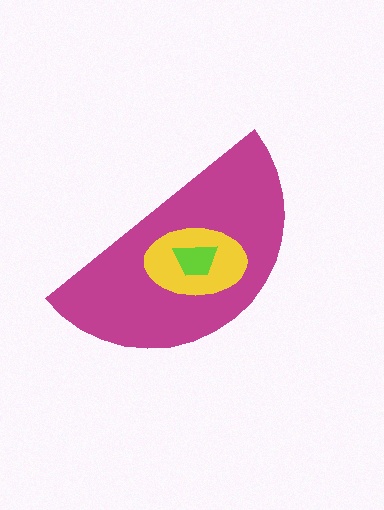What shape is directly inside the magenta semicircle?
The yellow ellipse.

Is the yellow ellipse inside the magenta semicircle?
Yes.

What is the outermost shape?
The magenta semicircle.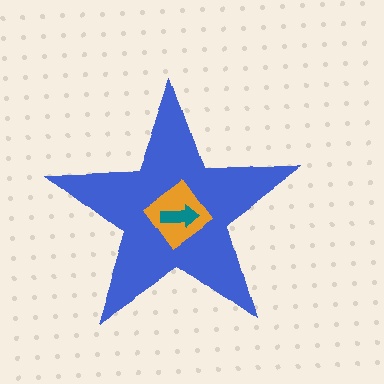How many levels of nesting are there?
3.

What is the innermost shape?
The teal arrow.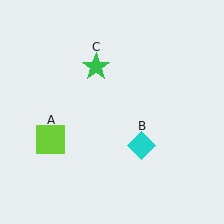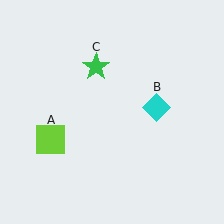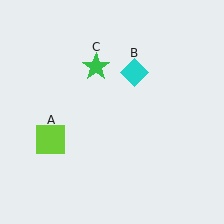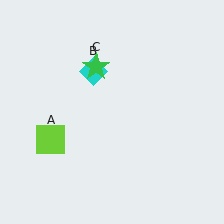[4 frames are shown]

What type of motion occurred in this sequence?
The cyan diamond (object B) rotated counterclockwise around the center of the scene.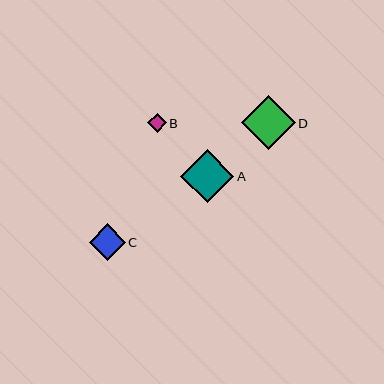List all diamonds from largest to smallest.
From largest to smallest: D, A, C, B.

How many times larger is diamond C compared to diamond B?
Diamond C is approximately 2.0 times the size of diamond B.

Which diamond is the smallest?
Diamond B is the smallest with a size of approximately 19 pixels.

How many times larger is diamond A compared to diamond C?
Diamond A is approximately 1.5 times the size of diamond C.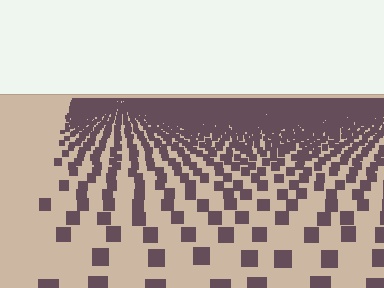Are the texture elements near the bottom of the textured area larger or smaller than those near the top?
Larger. Near the bottom, elements are closer to the viewer and appear at a bigger on-screen size.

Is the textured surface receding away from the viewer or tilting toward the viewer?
The surface is receding away from the viewer. Texture elements get smaller and denser toward the top.